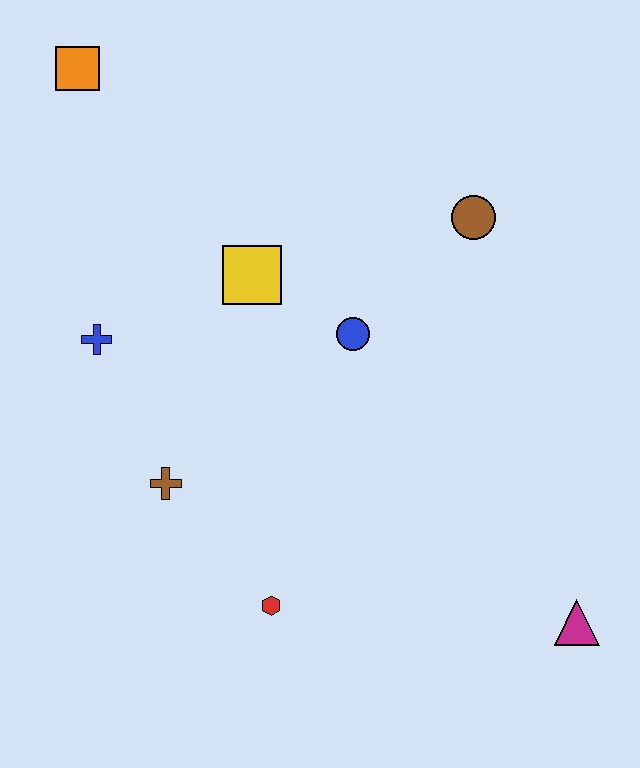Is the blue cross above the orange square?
No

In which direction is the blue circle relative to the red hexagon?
The blue circle is above the red hexagon.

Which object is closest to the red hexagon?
The brown cross is closest to the red hexagon.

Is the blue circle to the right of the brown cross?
Yes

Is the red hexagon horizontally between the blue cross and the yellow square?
No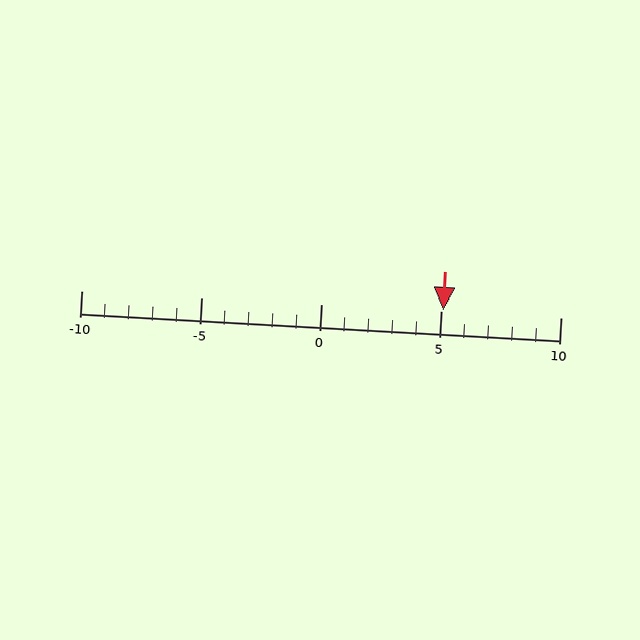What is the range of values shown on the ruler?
The ruler shows values from -10 to 10.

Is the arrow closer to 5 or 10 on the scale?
The arrow is closer to 5.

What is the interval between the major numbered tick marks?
The major tick marks are spaced 5 units apart.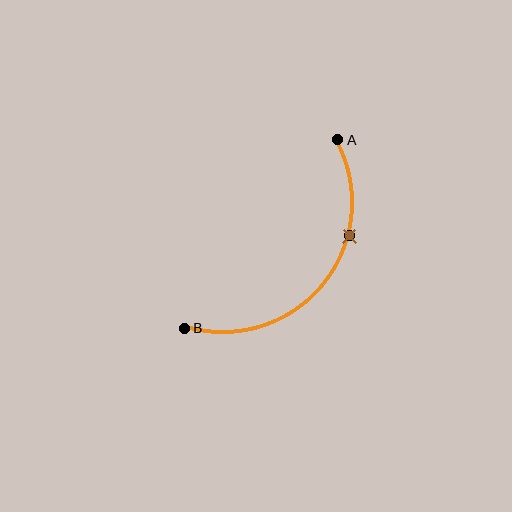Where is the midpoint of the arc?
The arc midpoint is the point on the curve farthest from the straight line joining A and B. It sits below and to the right of that line.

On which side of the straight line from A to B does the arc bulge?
The arc bulges below and to the right of the straight line connecting A and B.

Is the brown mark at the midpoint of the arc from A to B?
No. The brown mark lies on the arc but is closer to endpoint A. The arc midpoint would be at the point on the curve equidistant along the arc from both A and B.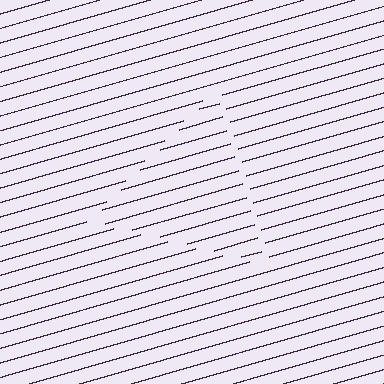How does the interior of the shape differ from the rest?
The interior of the shape contains the same grating, shifted by half a period — the contour is defined by the phase discontinuity where line-ends from the inner and outer gratings abut.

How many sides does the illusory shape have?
3 sides — the line-ends trace a triangle.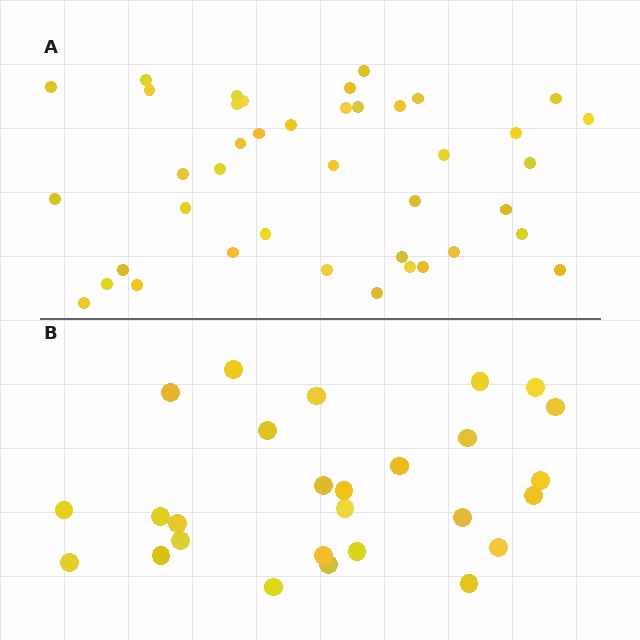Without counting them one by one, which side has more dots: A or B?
Region A (the top region) has more dots.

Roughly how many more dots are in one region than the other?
Region A has approximately 15 more dots than region B.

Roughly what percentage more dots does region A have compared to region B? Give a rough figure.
About 50% more.